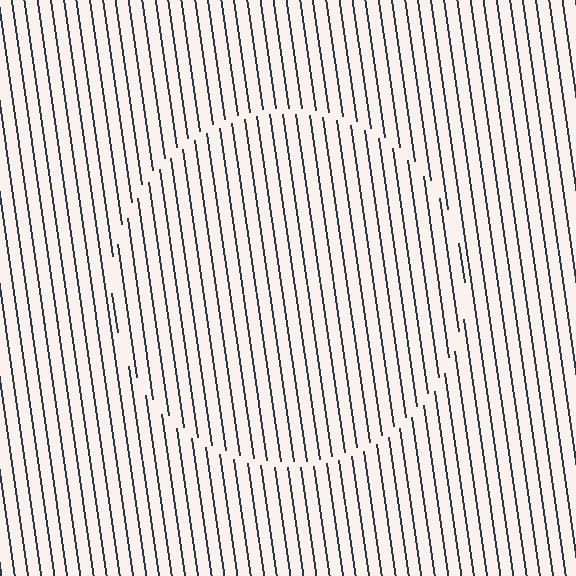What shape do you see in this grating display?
An illusory circle. The interior of the shape contains the same grating, shifted by half a period — the contour is defined by the phase discontinuity where line-ends from the inner and outer gratings abut.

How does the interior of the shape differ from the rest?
The interior of the shape contains the same grating, shifted by half a period — the contour is defined by the phase discontinuity where line-ends from the inner and outer gratings abut.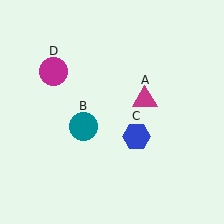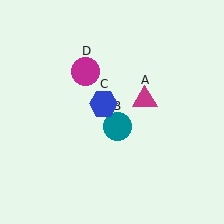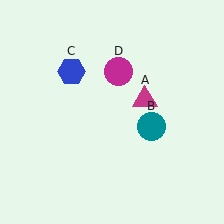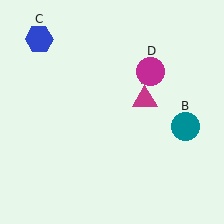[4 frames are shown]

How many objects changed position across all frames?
3 objects changed position: teal circle (object B), blue hexagon (object C), magenta circle (object D).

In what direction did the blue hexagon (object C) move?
The blue hexagon (object C) moved up and to the left.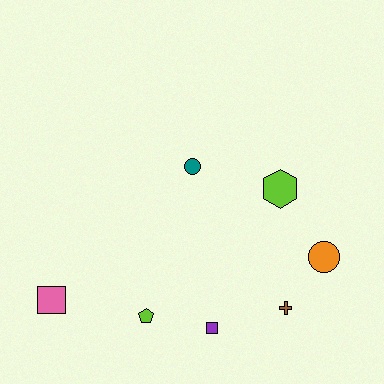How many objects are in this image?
There are 7 objects.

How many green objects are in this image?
There are no green objects.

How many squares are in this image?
There are 2 squares.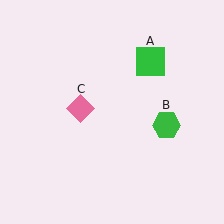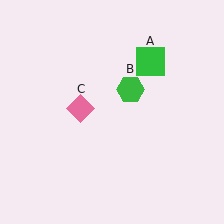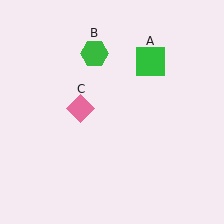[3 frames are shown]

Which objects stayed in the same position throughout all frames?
Green square (object A) and pink diamond (object C) remained stationary.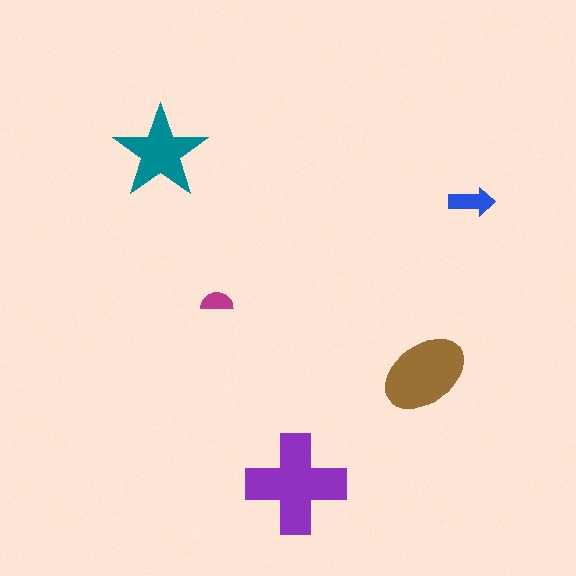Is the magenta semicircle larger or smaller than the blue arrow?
Smaller.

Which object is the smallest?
The magenta semicircle.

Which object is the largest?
The purple cross.